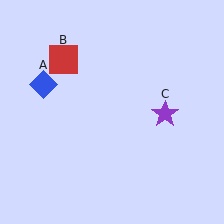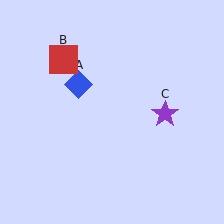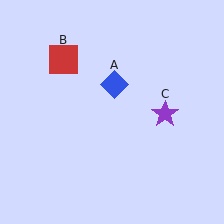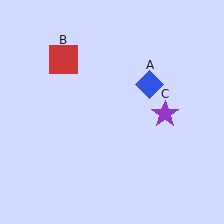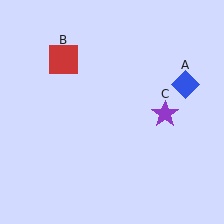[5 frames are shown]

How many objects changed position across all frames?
1 object changed position: blue diamond (object A).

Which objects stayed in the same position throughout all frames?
Red square (object B) and purple star (object C) remained stationary.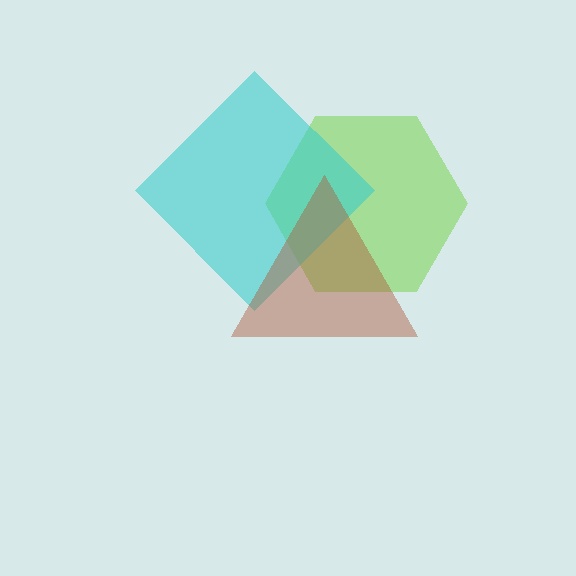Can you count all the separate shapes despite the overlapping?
Yes, there are 3 separate shapes.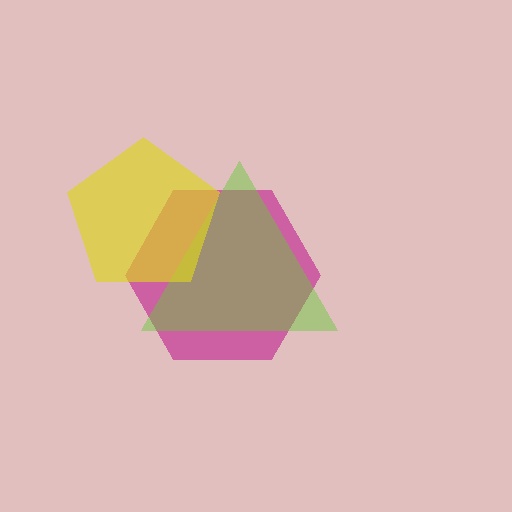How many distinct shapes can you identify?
There are 3 distinct shapes: a magenta hexagon, a lime triangle, a yellow pentagon.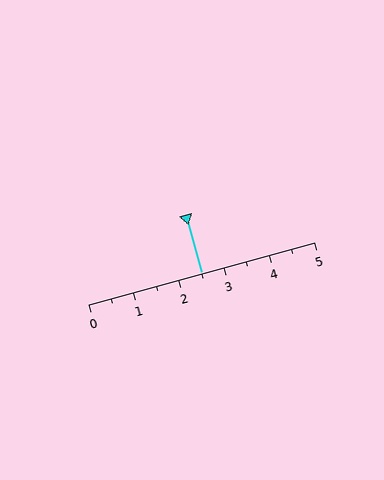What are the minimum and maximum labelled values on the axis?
The axis runs from 0 to 5.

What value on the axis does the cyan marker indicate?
The marker indicates approximately 2.5.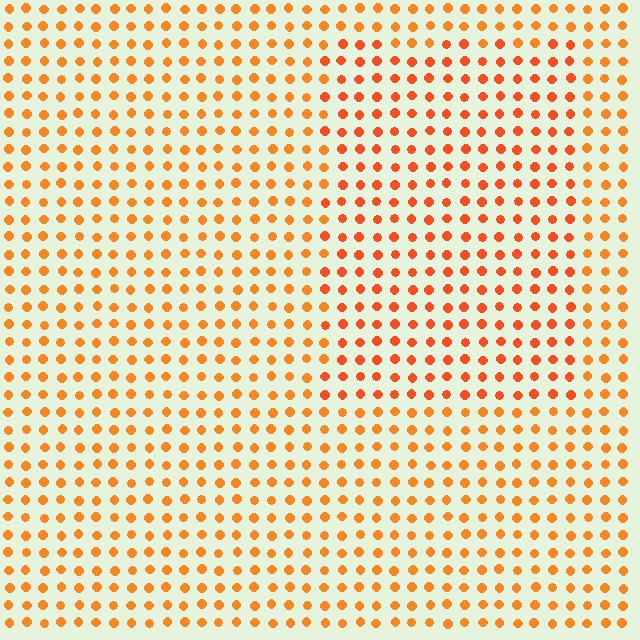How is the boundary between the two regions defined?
The boundary is defined purely by a slight shift in hue (about 16 degrees). Spacing, size, and orientation are identical on both sides.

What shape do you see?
I see a rectangle.